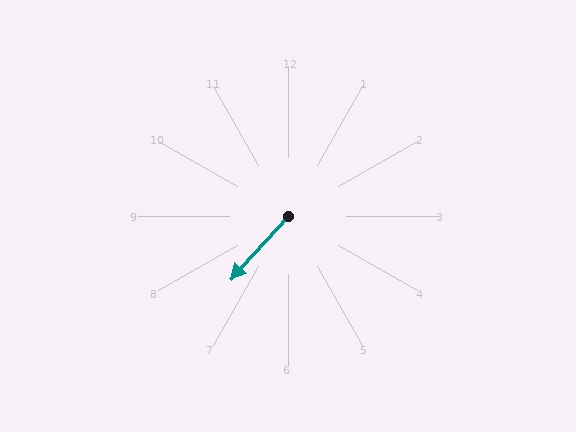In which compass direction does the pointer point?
Southwest.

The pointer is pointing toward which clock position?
Roughly 7 o'clock.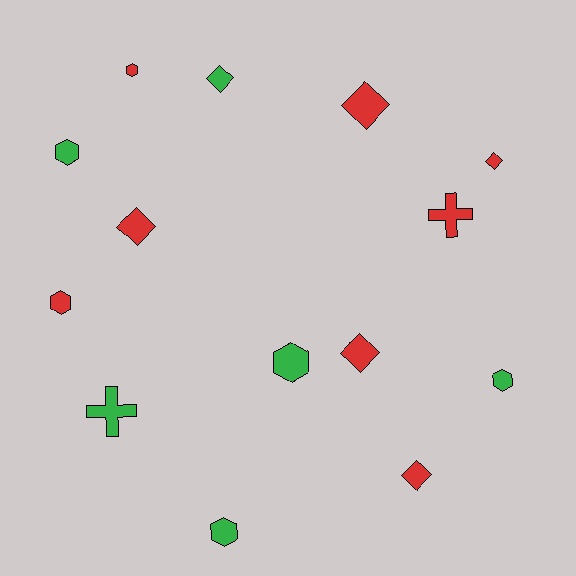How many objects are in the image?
There are 14 objects.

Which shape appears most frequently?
Diamond, with 6 objects.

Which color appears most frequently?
Red, with 8 objects.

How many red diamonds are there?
There are 5 red diamonds.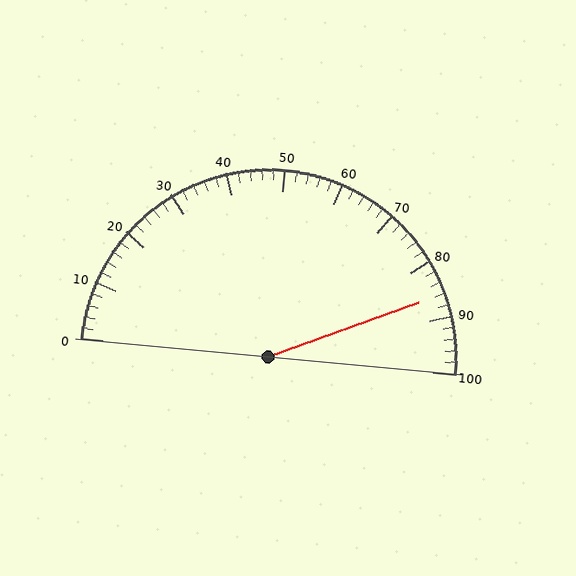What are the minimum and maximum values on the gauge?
The gauge ranges from 0 to 100.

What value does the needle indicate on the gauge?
The needle indicates approximately 86.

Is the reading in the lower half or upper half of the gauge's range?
The reading is in the upper half of the range (0 to 100).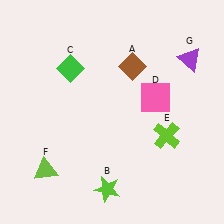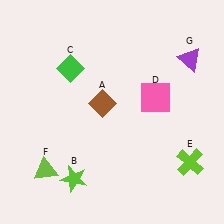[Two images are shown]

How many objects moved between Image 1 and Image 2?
3 objects moved between the two images.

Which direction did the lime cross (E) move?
The lime cross (E) moved down.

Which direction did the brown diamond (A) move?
The brown diamond (A) moved down.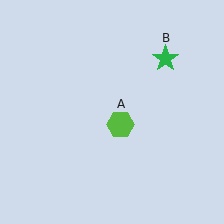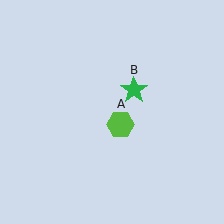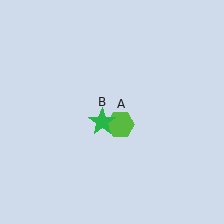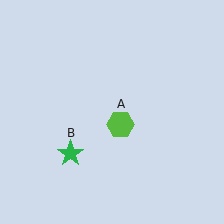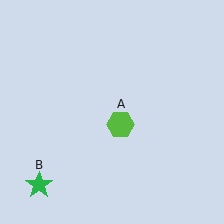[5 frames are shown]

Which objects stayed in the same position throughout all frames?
Lime hexagon (object A) remained stationary.